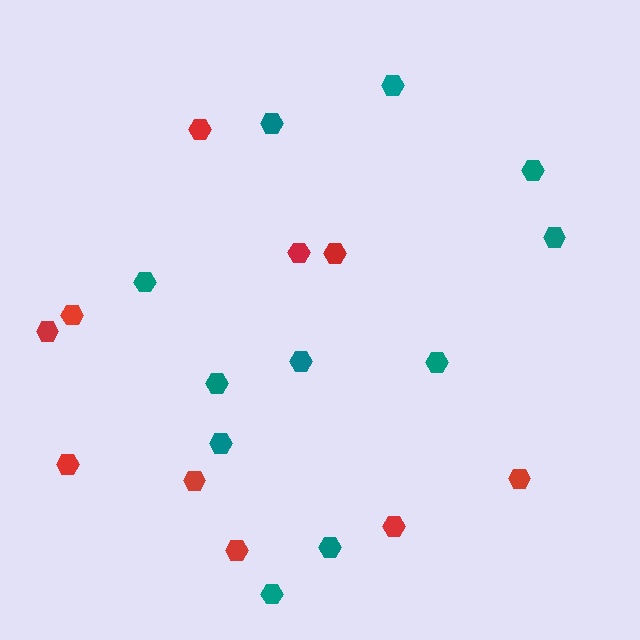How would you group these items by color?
There are 2 groups: one group of red hexagons (10) and one group of teal hexagons (11).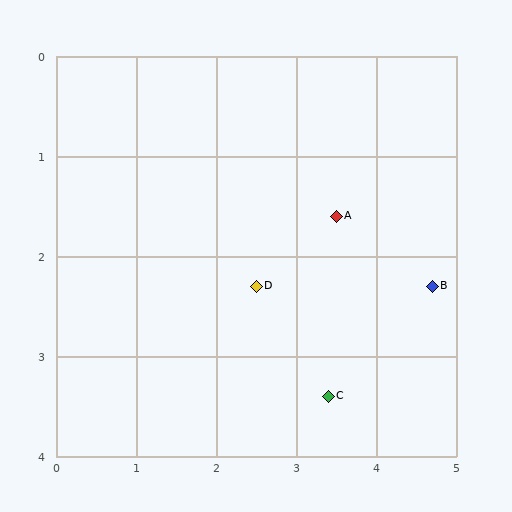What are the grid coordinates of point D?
Point D is at approximately (2.5, 2.3).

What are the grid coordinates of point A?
Point A is at approximately (3.5, 1.6).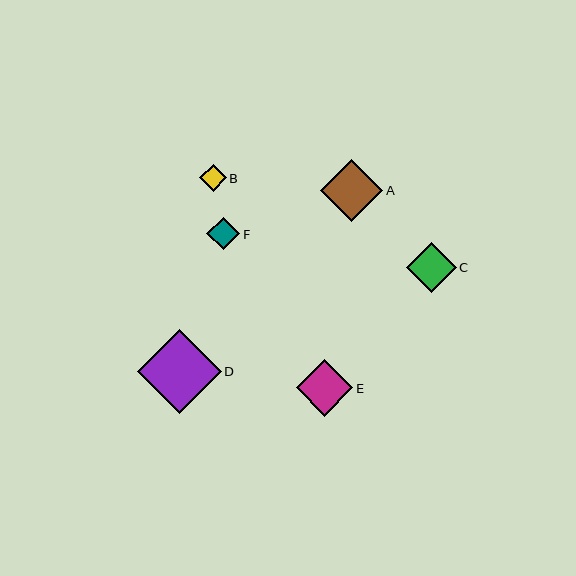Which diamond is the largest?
Diamond D is the largest with a size of approximately 84 pixels.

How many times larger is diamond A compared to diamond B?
Diamond A is approximately 2.4 times the size of diamond B.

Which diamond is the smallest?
Diamond B is the smallest with a size of approximately 26 pixels.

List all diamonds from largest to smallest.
From largest to smallest: D, A, E, C, F, B.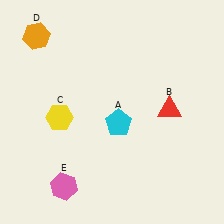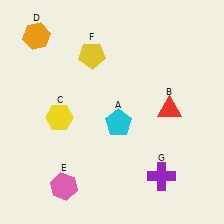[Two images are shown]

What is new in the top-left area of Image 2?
A yellow pentagon (F) was added in the top-left area of Image 2.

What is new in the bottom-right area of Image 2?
A purple cross (G) was added in the bottom-right area of Image 2.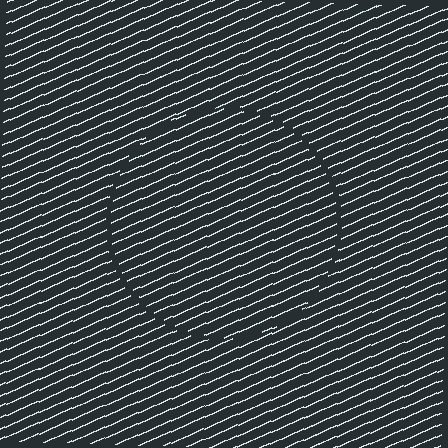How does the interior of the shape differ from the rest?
The interior of the shape contains the same grating, shifted by half a period — the contour is defined by the phase discontinuity where line-ends from the inner and outer gratings abut.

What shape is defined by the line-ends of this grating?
An illusory circle. The interior of the shape contains the same grating, shifted by half a period — the contour is defined by the phase discontinuity where line-ends from the inner and outer gratings abut.